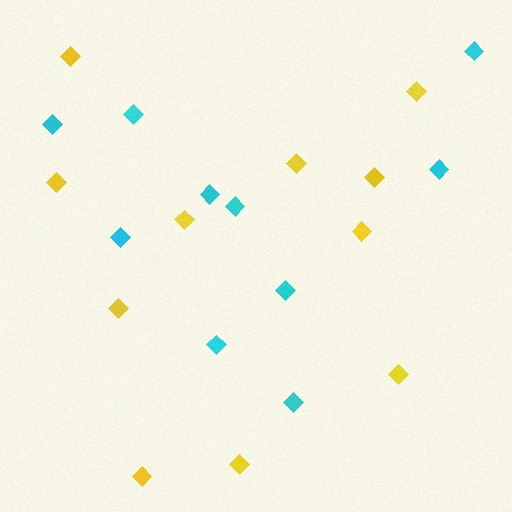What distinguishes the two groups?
There are 2 groups: one group of yellow diamonds (11) and one group of cyan diamonds (10).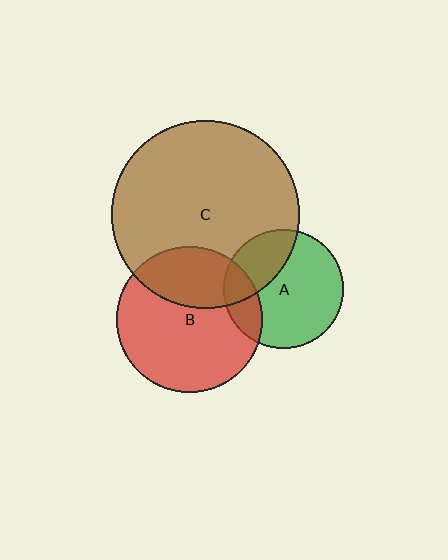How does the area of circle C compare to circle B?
Approximately 1.7 times.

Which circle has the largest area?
Circle C (brown).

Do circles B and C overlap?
Yes.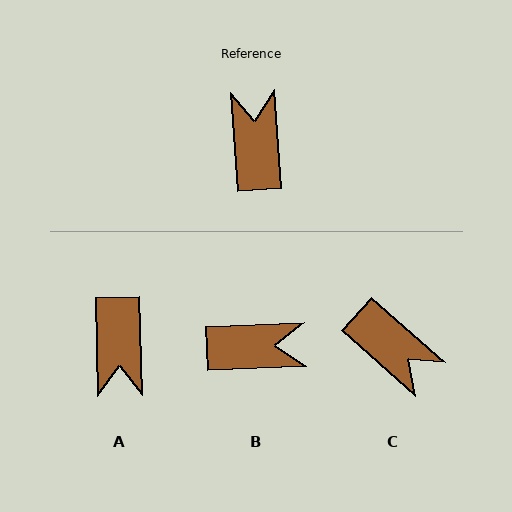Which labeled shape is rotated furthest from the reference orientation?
A, about 177 degrees away.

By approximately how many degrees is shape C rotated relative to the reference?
Approximately 136 degrees clockwise.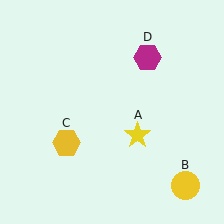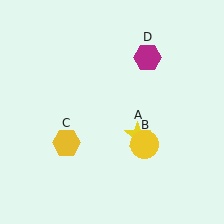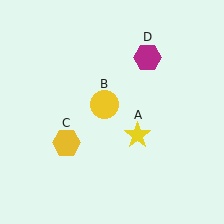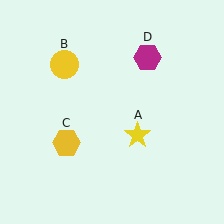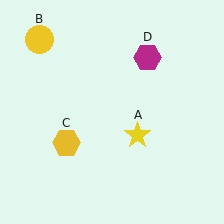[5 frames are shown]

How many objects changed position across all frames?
1 object changed position: yellow circle (object B).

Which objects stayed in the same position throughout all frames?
Yellow star (object A) and yellow hexagon (object C) and magenta hexagon (object D) remained stationary.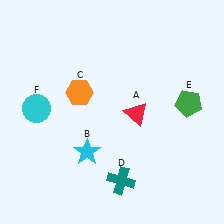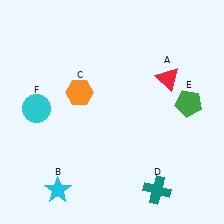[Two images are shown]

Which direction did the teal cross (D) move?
The teal cross (D) moved right.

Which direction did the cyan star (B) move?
The cyan star (B) moved down.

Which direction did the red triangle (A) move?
The red triangle (A) moved up.